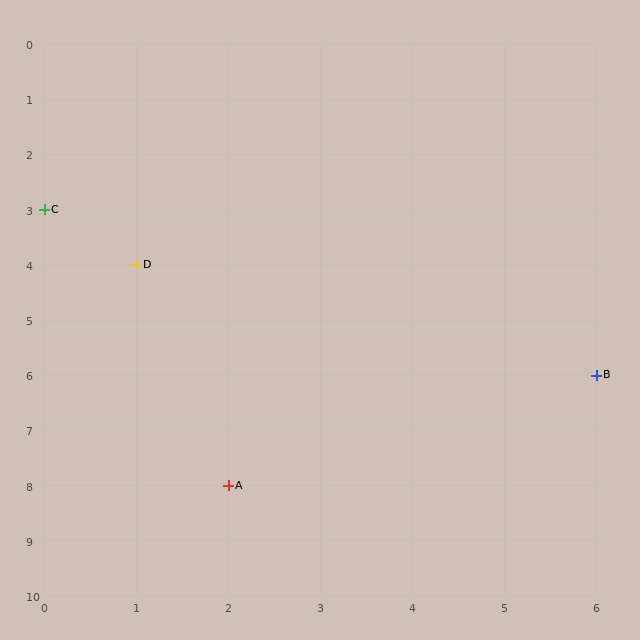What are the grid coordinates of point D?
Point D is at grid coordinates (1, 4).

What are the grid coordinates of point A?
Point A is at grid coordinates (2, 8).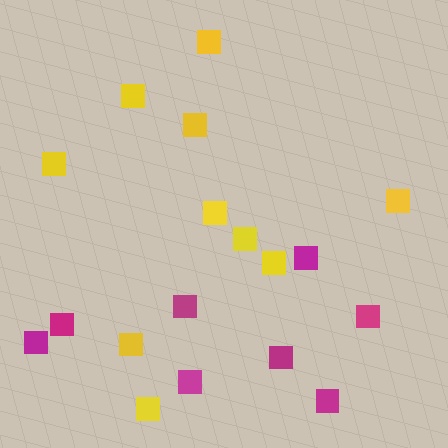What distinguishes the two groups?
There are 2 groups: one group of yellow squares (10) and one group of magenta squares (8).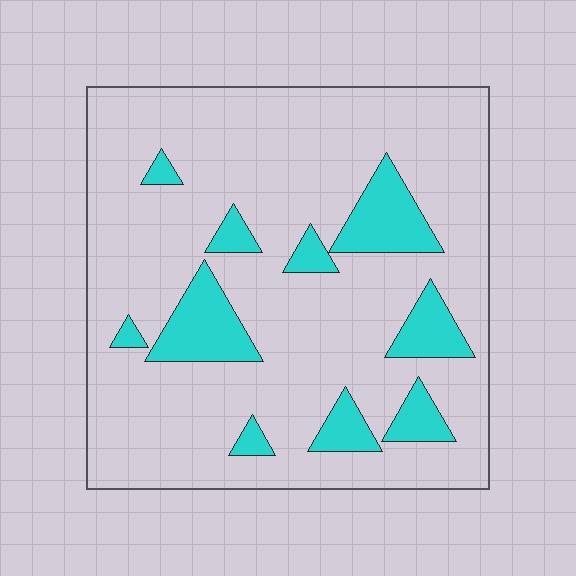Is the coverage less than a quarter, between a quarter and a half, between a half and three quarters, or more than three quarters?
Less than a quarter.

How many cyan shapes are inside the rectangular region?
10.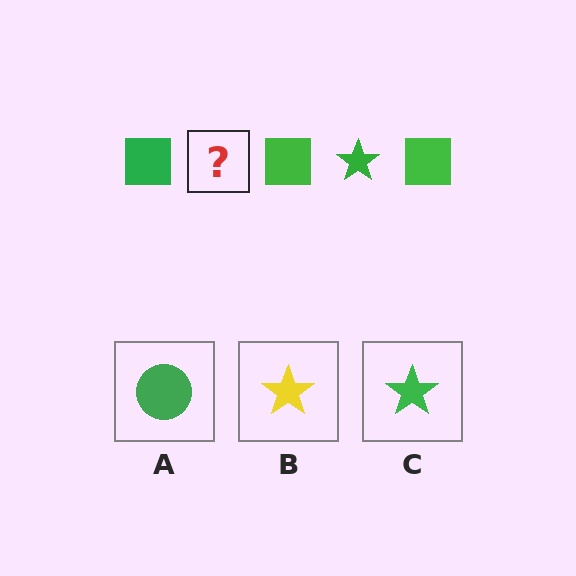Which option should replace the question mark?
Option C.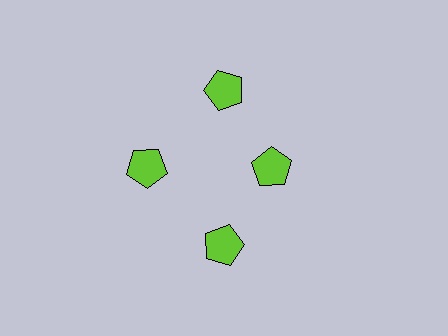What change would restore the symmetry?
The symmetry would be restored by moving it outward, back onto the ring so that all 4 pentagons sit at equal angles and equal distance from the center.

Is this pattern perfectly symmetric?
No. The 4 lime pentagons are arranged in a ring, but one element near the 3 o'clock position is pulled inward toward the center, breaking the 4-fold rotational symmetry.